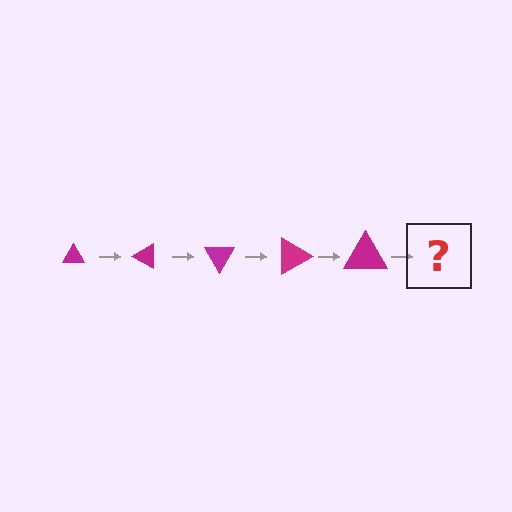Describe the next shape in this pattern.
It should be a triangle, larger than the previous one and rotated 150 degrees from the start.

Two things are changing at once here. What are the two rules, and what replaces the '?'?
The two rules are that the triangle grows larger each step and it rotates 30 degrees each step. The '?' should be a triangle, larger than the previous one and rotated 150 degrees from the start.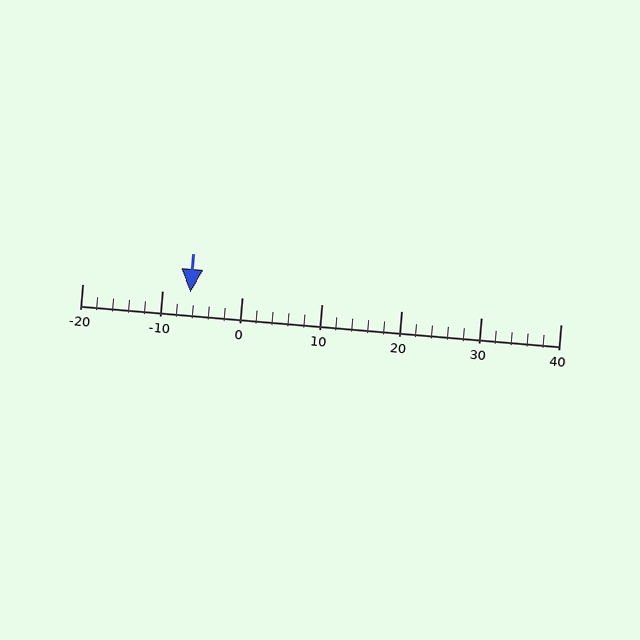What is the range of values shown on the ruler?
The ruler shows values from -20 to 40.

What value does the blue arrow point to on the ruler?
The blue arrow points to approximately -6.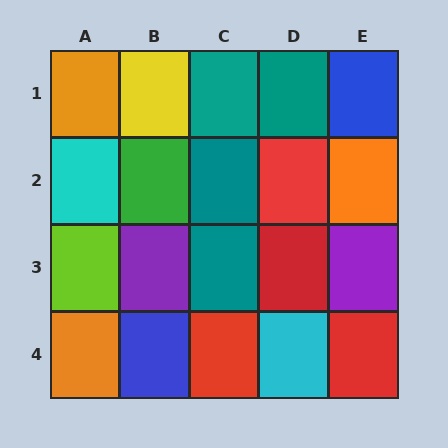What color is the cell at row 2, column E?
Orange.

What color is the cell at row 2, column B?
Green.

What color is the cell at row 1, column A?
Orange.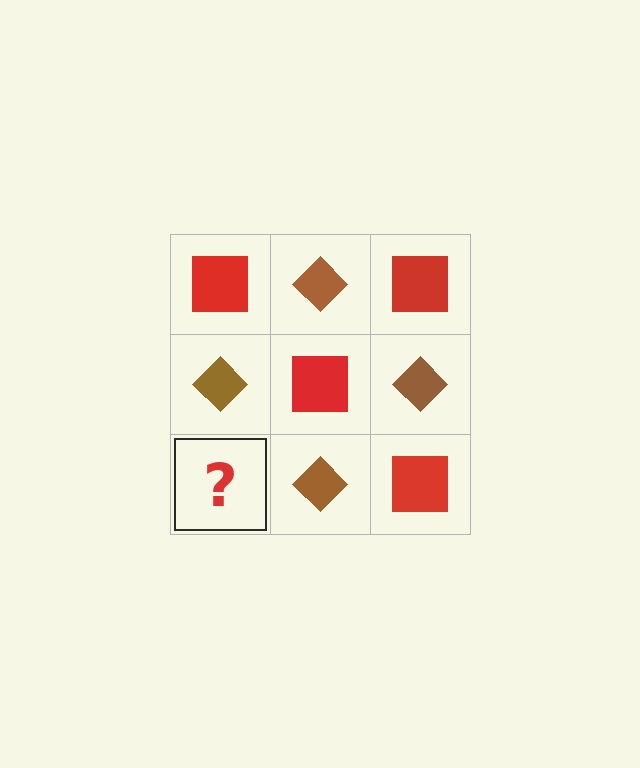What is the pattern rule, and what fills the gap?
The rule is that it alternates red square and brown diamond in a checkerboard pattern. The gap should be filled with a red square.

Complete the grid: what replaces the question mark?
The question mark should be replaced with a red square.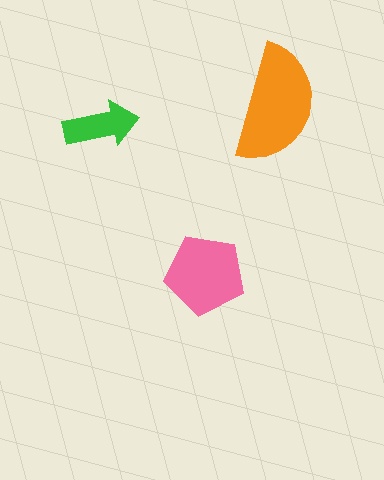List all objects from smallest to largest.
The green arrow, the pink pentagon, the orange semicircle.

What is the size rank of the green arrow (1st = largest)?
3rd.